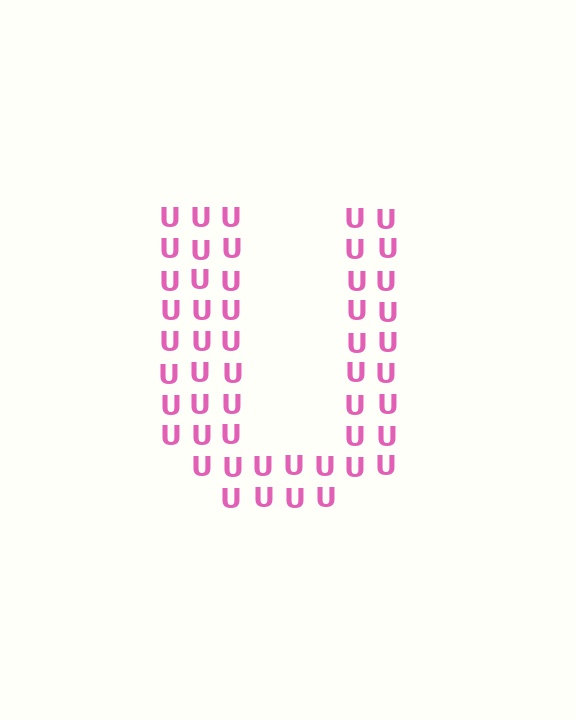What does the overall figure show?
The overall figure shows the letter U.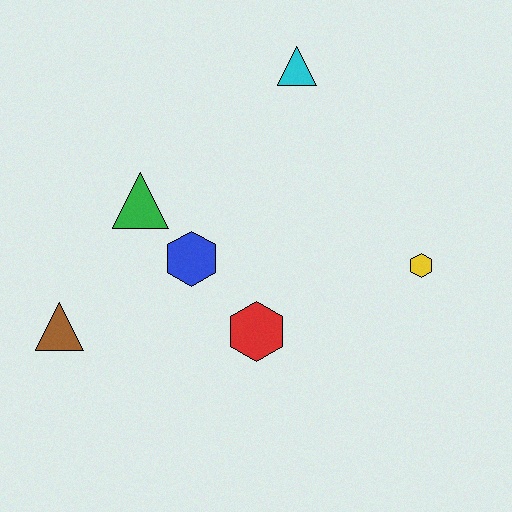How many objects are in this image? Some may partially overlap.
There are 6 objects.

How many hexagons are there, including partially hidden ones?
There are 3 hexagons.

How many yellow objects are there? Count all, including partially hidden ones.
There is 1 yellow object.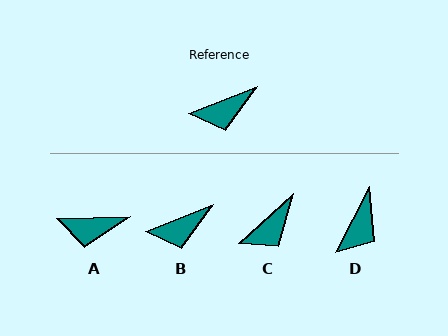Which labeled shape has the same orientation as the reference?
B.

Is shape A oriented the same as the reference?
No, it is off by about 20 degrees.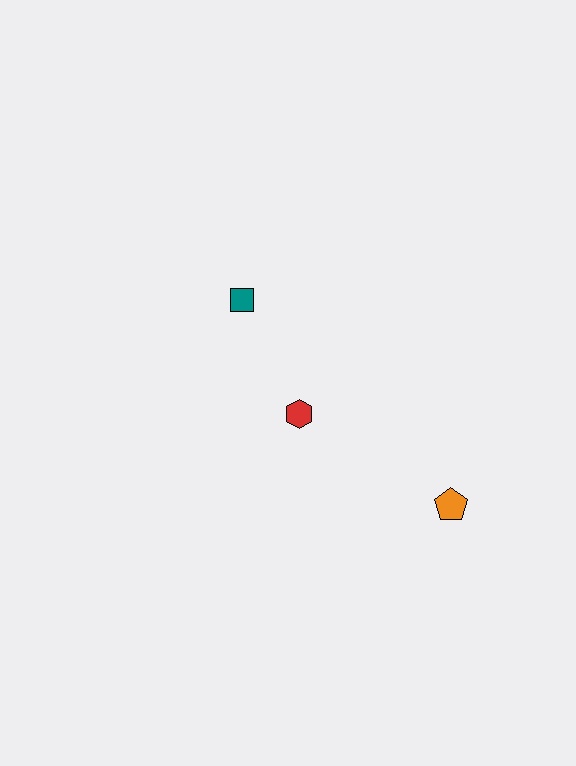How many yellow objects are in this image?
There are no yellow objects.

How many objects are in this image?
There are 3 objects.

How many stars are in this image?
There are no stars.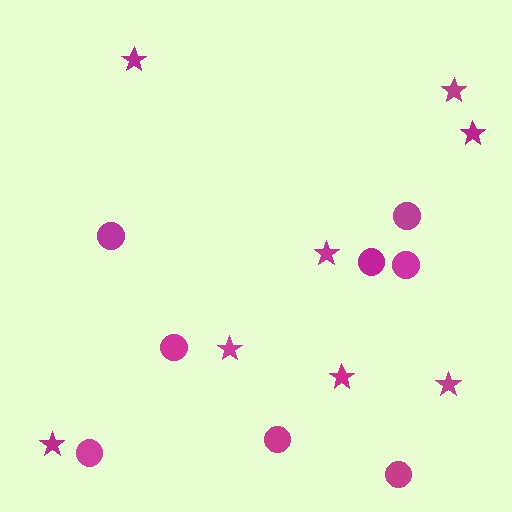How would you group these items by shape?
There are 2 groups: one group of circles (8) and one group of stars (8).